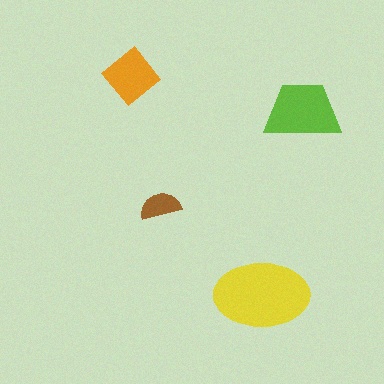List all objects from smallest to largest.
The brown semicircle, the orange diamond, the lime trapezoid, the yellow ellipse.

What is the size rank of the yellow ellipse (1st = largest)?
1st.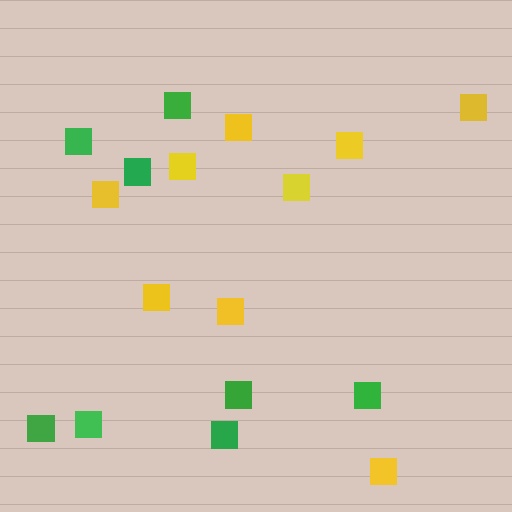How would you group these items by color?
There are 2 groups: one group of green squares (8) and one group of yellow squares (9).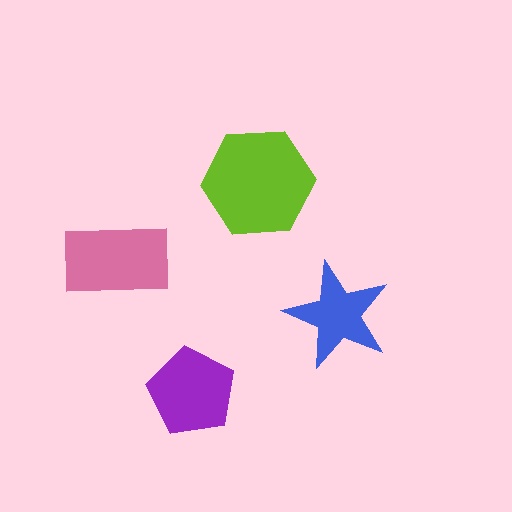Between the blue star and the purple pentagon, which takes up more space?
The purple pentagon.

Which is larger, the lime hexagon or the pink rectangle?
The lime hexagon.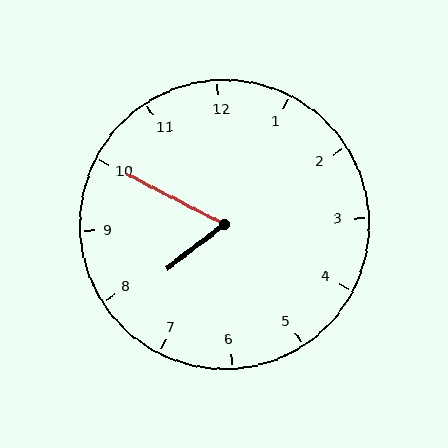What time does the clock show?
7:50.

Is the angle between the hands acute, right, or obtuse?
It is acute.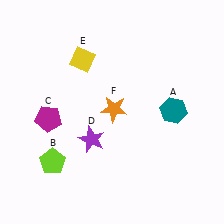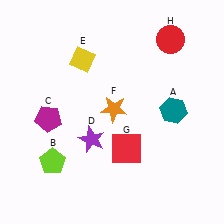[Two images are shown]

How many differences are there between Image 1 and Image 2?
There are 2 differences between the two images.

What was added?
A red square (G), a red circle (H) were added in Image 2.